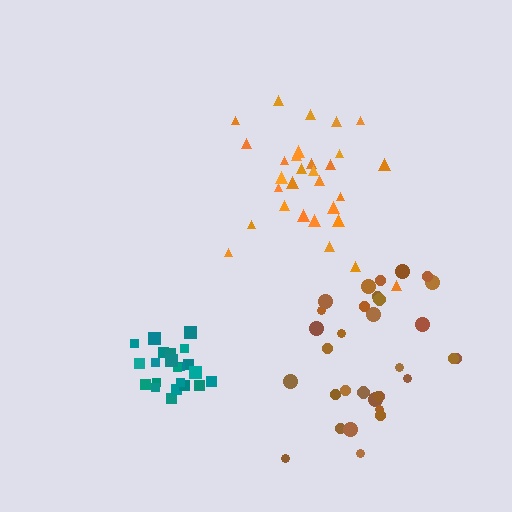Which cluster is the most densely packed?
Teal.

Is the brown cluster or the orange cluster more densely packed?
Brown.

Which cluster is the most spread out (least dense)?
Orange.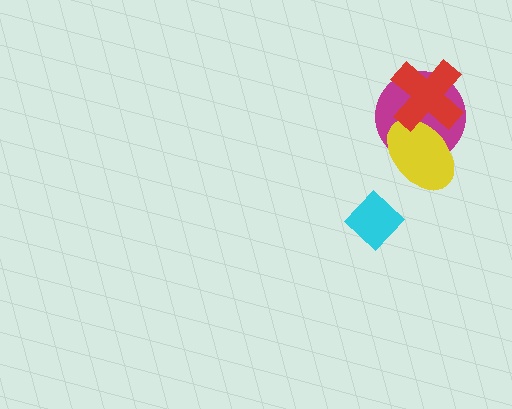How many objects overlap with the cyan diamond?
0 objects overlap with the cyan diamond.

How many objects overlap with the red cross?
2 objects overlap with the red cross.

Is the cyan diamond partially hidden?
No, no other shape covers it.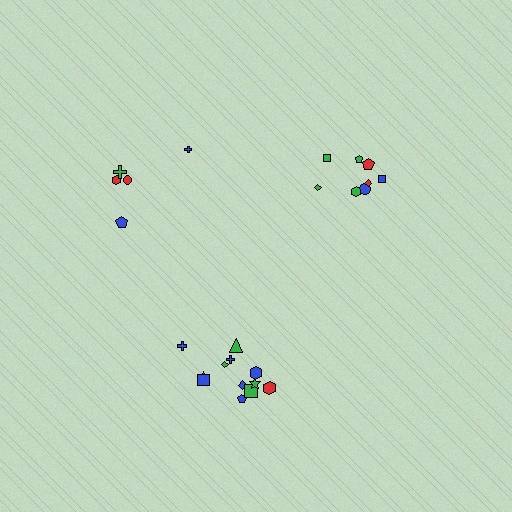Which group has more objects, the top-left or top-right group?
The top-right group.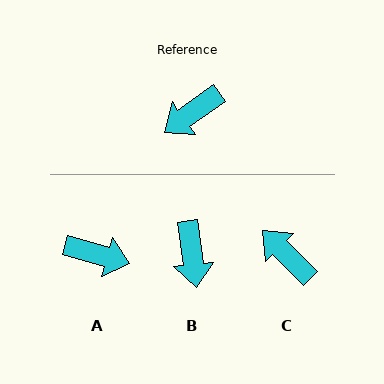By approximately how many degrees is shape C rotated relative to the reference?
Approximately 81 degrees clockwise.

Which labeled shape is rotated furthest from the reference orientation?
A, about 128 degrees away.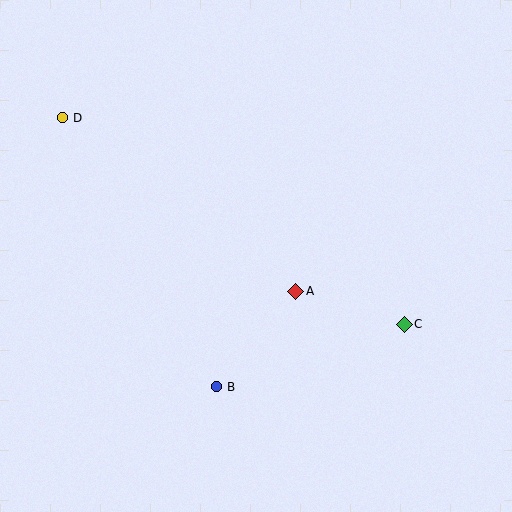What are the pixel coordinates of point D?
Point D is at (63, 118).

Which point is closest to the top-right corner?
Point C is closest to the top-right corner.